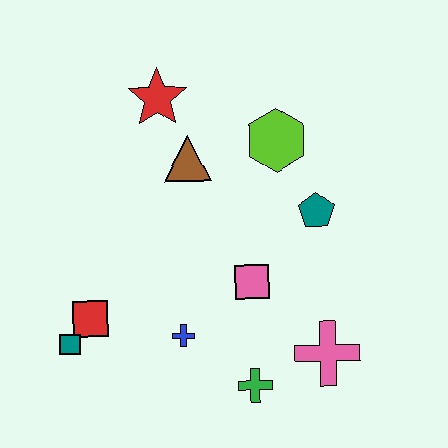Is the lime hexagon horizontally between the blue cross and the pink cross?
Yes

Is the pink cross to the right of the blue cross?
Yes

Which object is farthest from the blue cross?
The red star is farthest from the blue cross.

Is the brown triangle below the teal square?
No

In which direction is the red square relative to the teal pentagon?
The red square is to the left of the teal pentagon.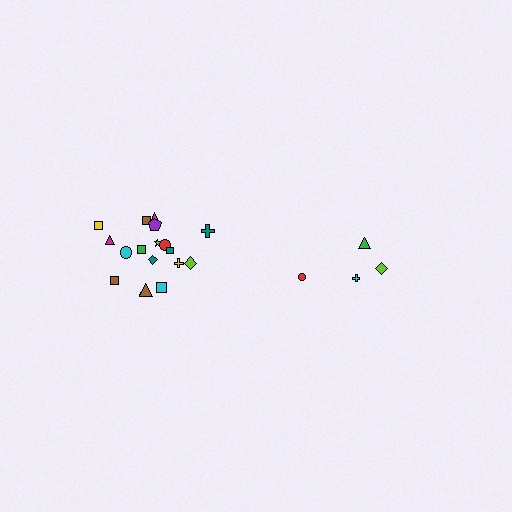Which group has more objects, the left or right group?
The left group.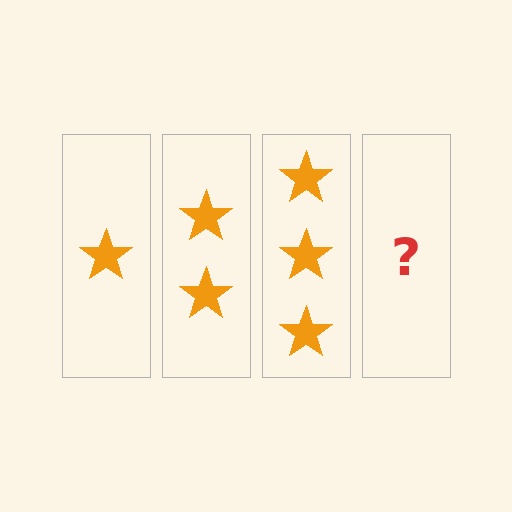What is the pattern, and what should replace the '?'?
The pattern is that each step adds one more star. The '?' should be 4 stars.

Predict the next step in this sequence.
The next step is 4 stars.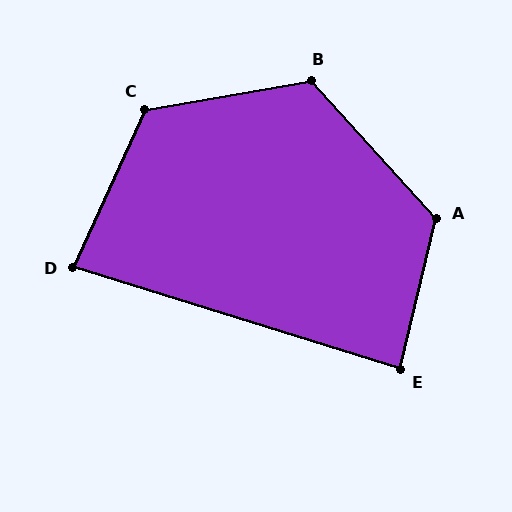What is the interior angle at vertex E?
Approximately 86 degrees (approximately right).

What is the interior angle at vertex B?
Approximately 122 degrees (obtuse).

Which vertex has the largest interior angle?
A, at approximately 125 degrees.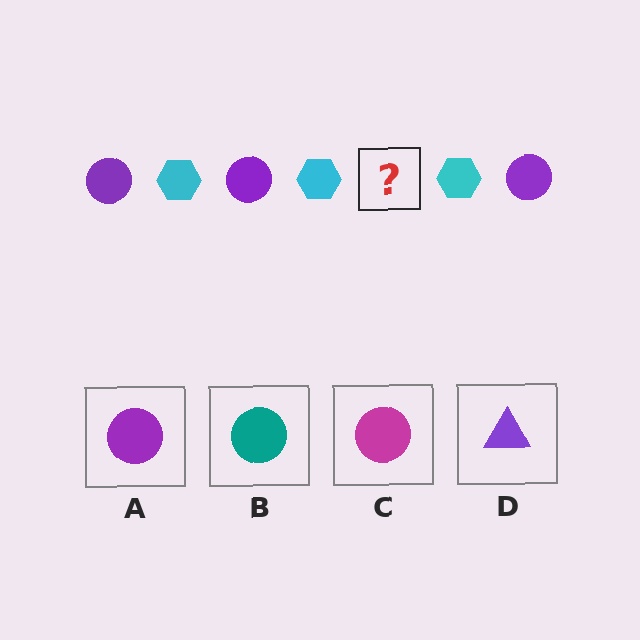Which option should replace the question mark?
Option A.